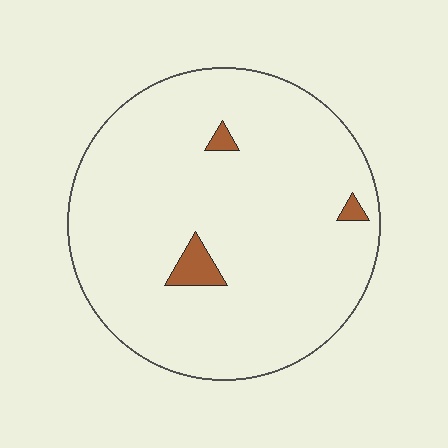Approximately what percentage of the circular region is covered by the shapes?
Approximately 5%.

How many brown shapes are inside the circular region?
3.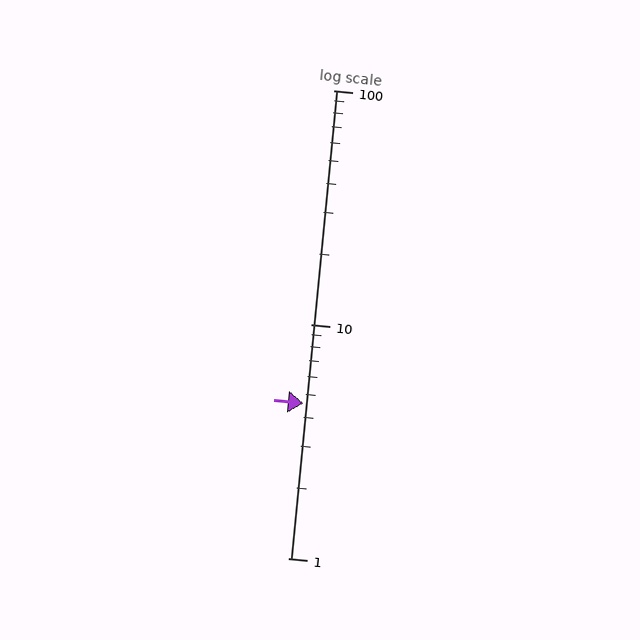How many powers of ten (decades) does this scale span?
The scale spans 2 decades, from 1 to 100.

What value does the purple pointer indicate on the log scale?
The pointer indicates approximately 4.6.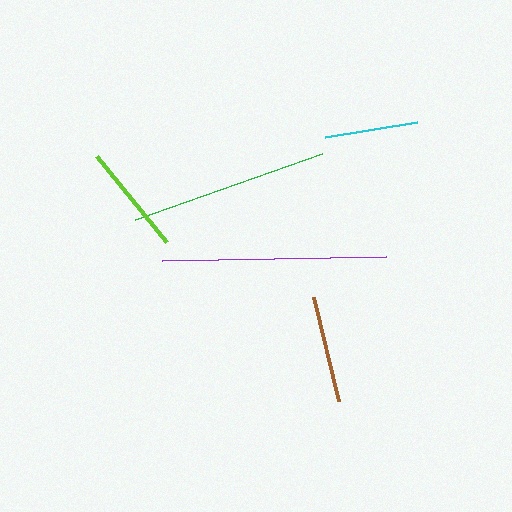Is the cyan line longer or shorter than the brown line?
The brown line is longer than the cyan line.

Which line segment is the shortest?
The cyan line is the shortest at approximately 94 pixels.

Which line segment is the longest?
The purple line is the longest at approximately 224 pixels.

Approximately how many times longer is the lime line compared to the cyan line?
The lime line is approximately 1.2 times the length of the cyan line.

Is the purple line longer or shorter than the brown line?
The purple line is longer than the brown line.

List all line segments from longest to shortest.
From longest to shortest: purple, green, lime, brown, cyan.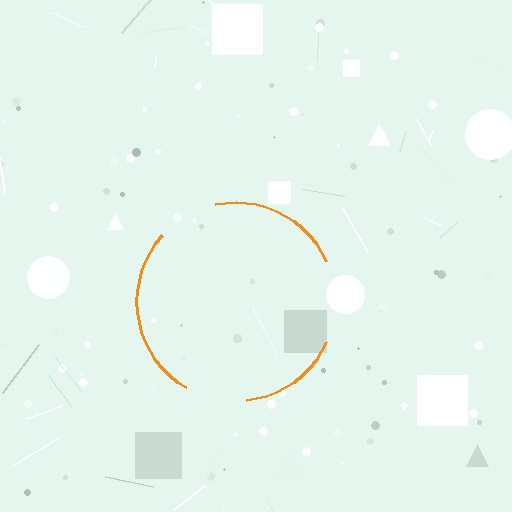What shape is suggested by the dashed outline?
The dashed outline suggests a circle.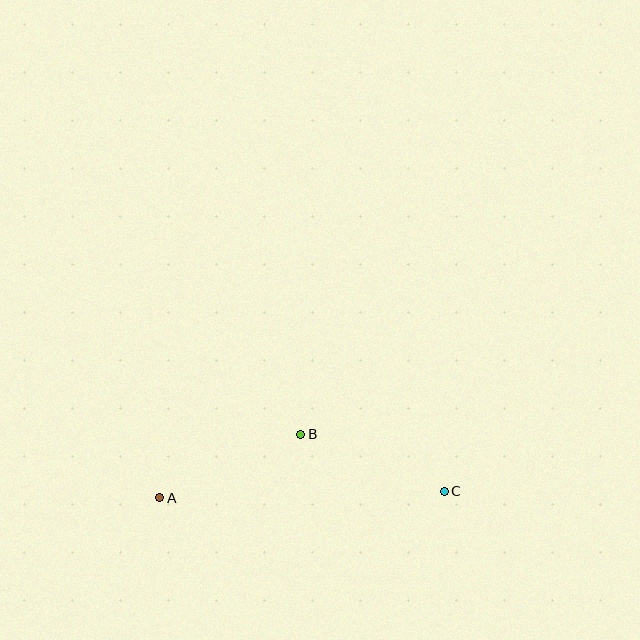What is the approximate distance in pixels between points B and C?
The distance between B and C is approximately 155 pixels.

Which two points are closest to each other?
Points A and B are closest to each other.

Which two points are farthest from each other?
Points A and C are farthest from each other.